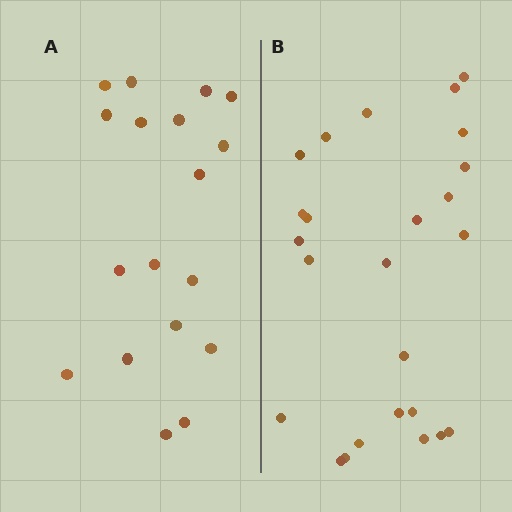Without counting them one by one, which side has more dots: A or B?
Region B (the right region) has more dots.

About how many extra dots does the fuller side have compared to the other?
Region B has roughly 8 or so more dots than region A.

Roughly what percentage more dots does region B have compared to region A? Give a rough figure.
About 40% more.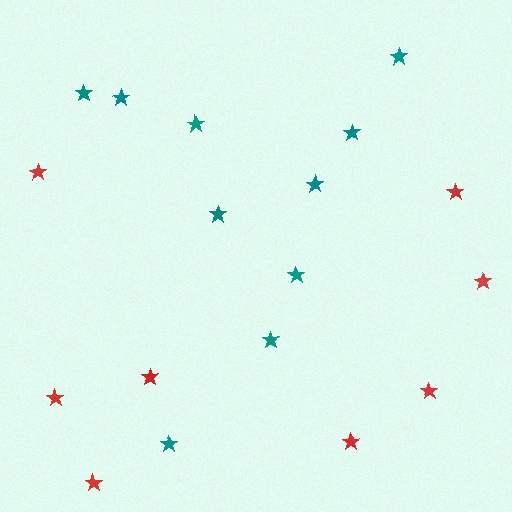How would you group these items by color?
There are 2 groups: one group of red stars (8) and one group of teal stars (10).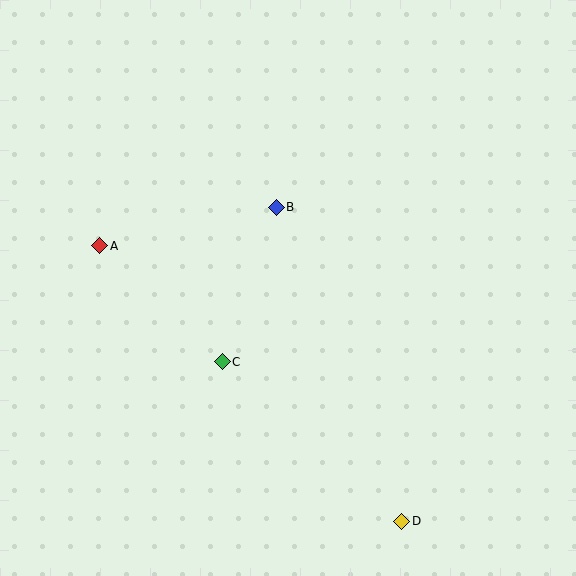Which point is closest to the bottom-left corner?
Point C is closest to the bottom-left corner.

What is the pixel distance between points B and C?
The distance between B and C is 163 pixels.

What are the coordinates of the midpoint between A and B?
The midpoint between A and B is at (188, 226).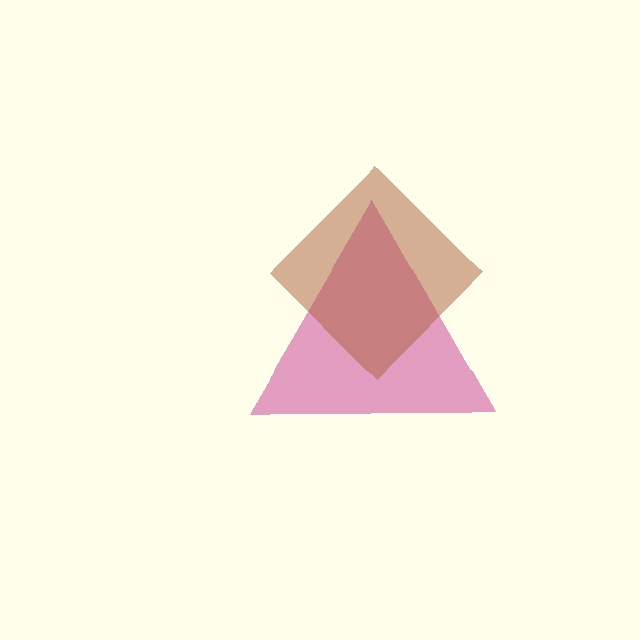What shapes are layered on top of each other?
The layered shapes are: a magenta triangle, a brown diamond.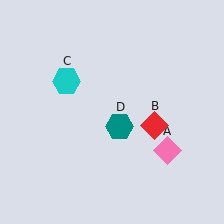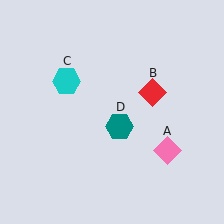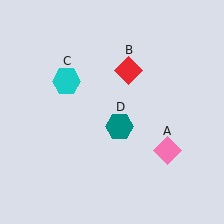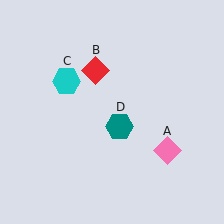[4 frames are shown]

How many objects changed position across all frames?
1 object changed position: red diamond (object B).